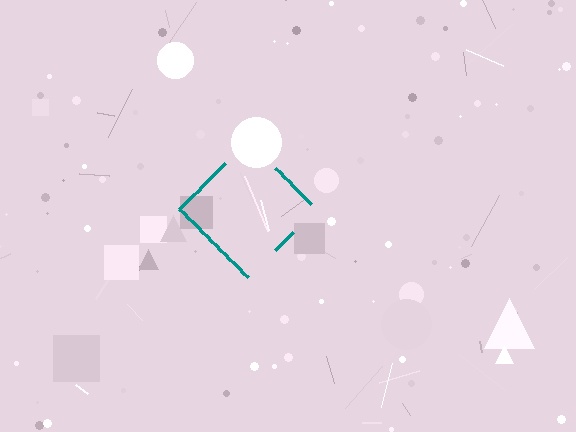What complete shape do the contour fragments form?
The contour fragments form a diamond.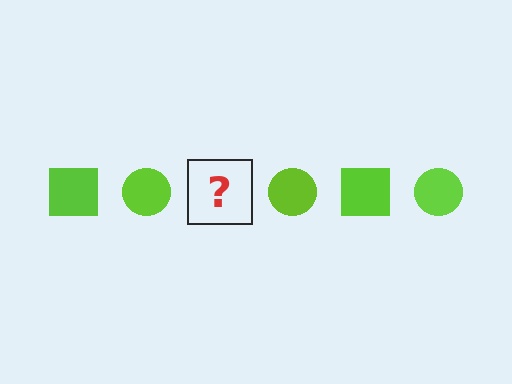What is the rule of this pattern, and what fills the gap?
The rule is that the pattern cycles through square, circle shapes in lime. The gap should be filled with a lime square.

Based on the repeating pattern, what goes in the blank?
The blank should be a lime square.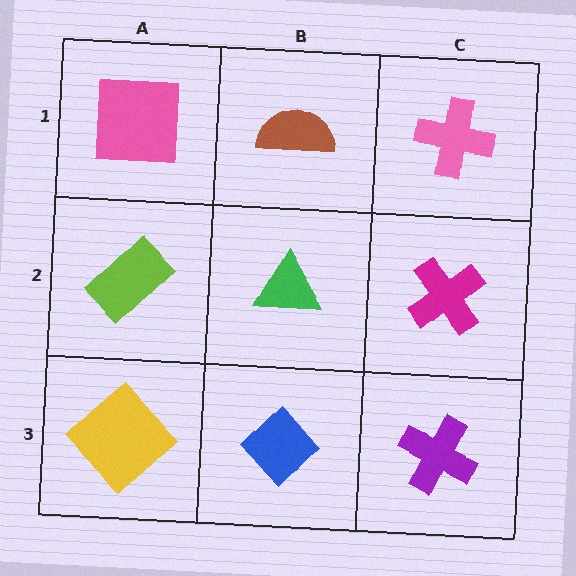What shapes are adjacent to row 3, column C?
A magenta cross (row 2, column C), a blue diamond (row 3, column B).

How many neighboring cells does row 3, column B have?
3.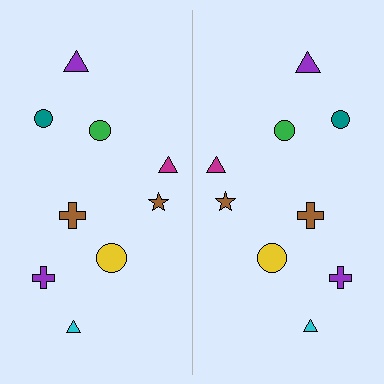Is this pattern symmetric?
Yes, this pattern has bilateral (reflection) symmetry.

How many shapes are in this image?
There are 18 shapes in this image.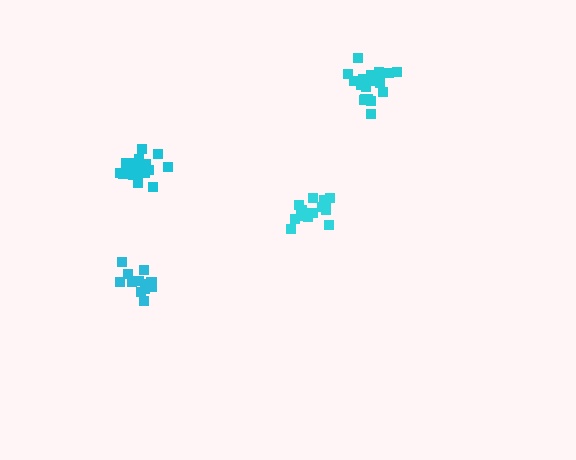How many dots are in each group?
Group 1: 20 dots, Group 2: 17 dots, Group 3: 18 dots, Group 4: 19 dots (74 total).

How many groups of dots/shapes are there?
There are 4 groups.